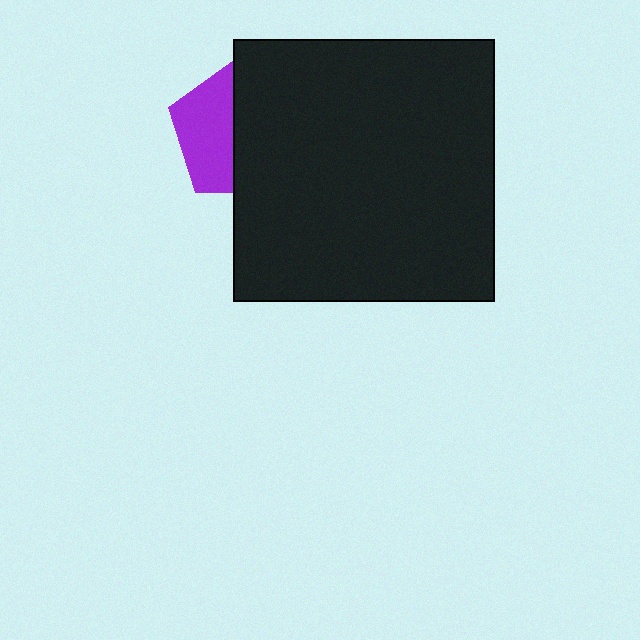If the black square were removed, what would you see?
You would see the complete purple pentagon.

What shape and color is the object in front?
The object in front is a black square.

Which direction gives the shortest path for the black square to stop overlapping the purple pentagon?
Moving right gives the shortest separation.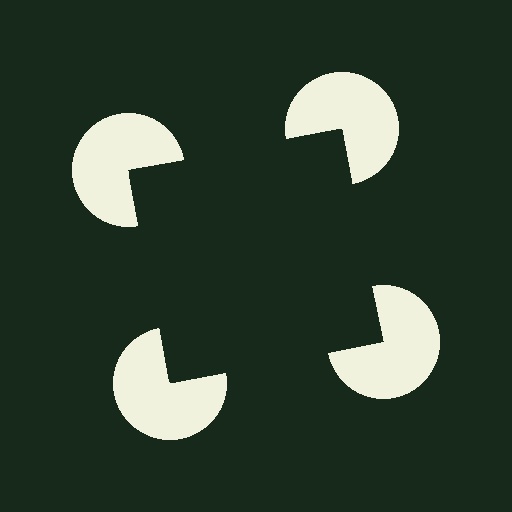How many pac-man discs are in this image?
There are 4 — one at each vertex of the illusory square.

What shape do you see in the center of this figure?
An illusory square — its edges are inferred from the aligned wedge cuts in the pac-man discs, not physically drawn.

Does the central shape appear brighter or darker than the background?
It typically appears slightly darker than the background, even though no actual brightness change is drawn.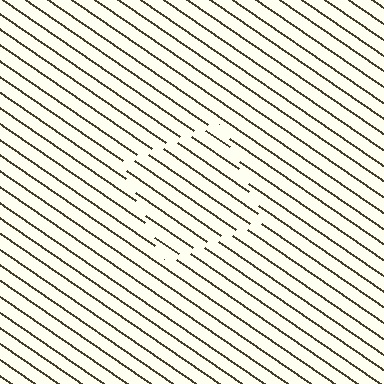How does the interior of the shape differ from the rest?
The interior of the shape contains the same grating, shifted by half a period — the contour is defined by the phase discontinuity where line-ends from the inner and outer gratings abut.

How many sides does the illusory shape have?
4 sides — the line-ends trace a square.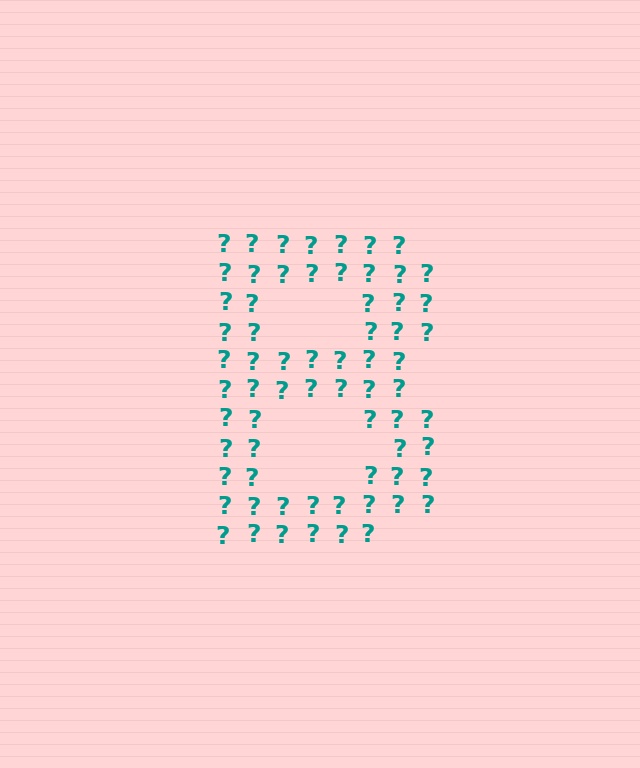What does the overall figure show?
The overall figure shows the letter B.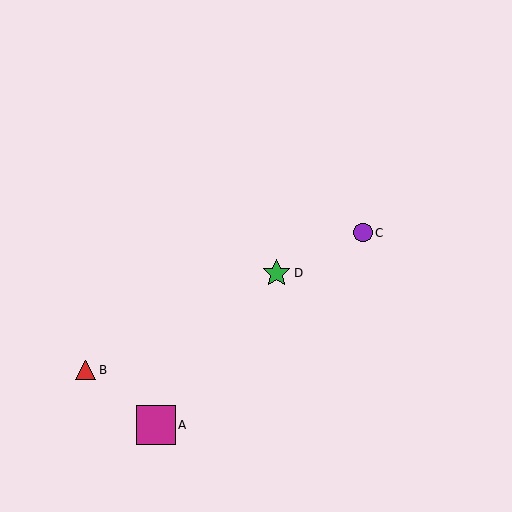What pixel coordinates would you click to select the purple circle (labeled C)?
Click at (363, 233) to select the purple circle C.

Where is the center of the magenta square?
The center of the magenta square is at (156, 425).